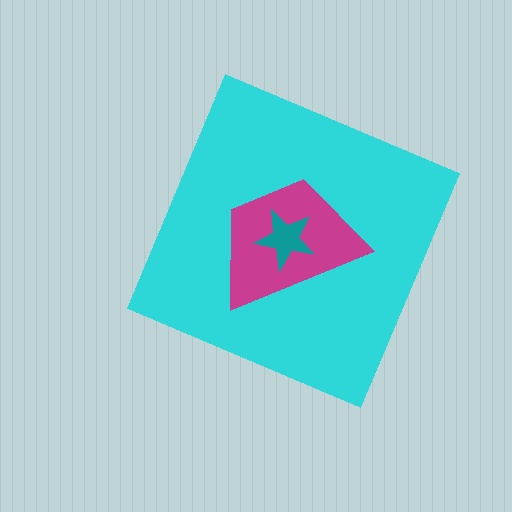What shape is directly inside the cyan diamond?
The magenta trapezoid.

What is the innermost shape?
The teal star.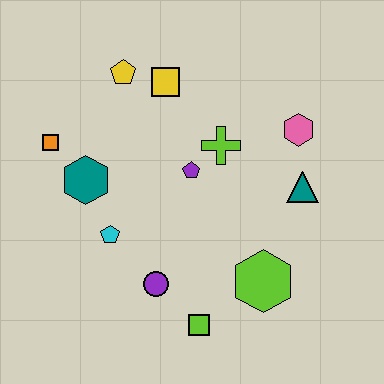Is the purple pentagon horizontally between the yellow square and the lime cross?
Yes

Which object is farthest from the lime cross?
The lime square is farthest from the lime cross.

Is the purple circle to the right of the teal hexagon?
Yes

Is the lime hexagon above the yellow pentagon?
No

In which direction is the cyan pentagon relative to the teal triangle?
The cyan pentagon is to the left of the teal triangle.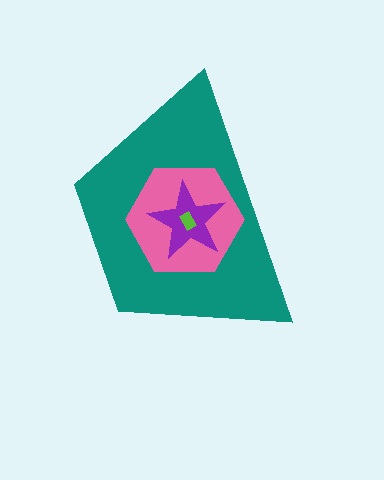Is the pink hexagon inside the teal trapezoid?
Yes.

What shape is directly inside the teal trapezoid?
The pink hexagon.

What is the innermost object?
The lime rectangle.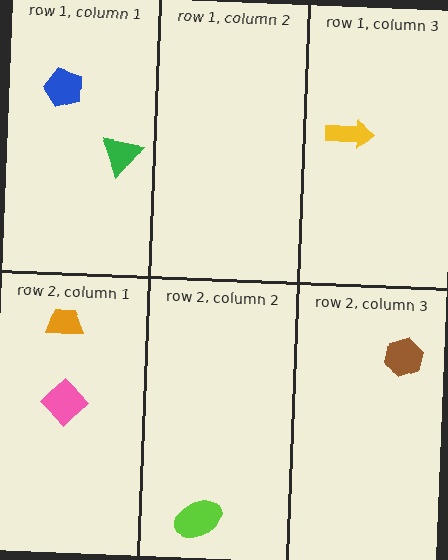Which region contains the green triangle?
The row 1, column 1 region.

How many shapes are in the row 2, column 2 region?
1.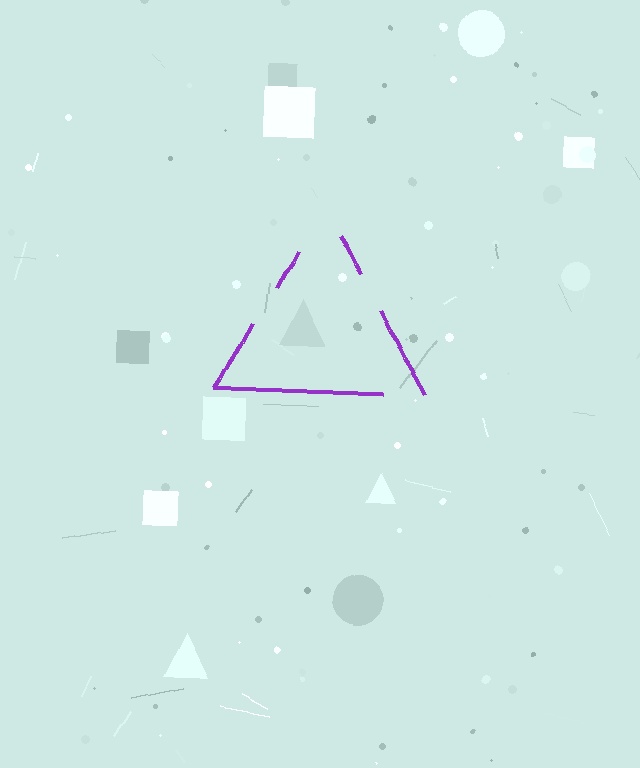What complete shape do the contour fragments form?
The contour fragments form a triangle.